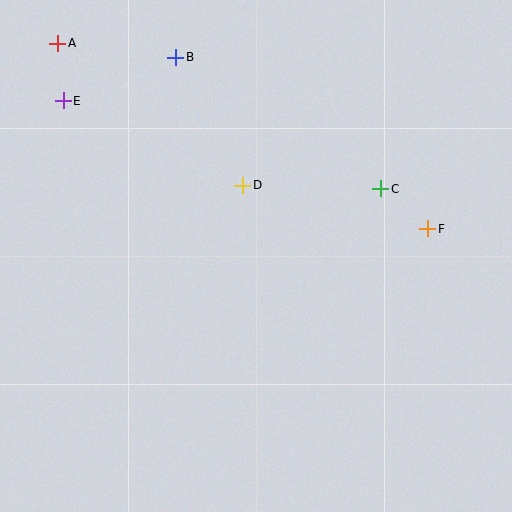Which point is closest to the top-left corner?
Point A is closest to the top-left corner.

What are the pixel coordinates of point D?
Point D is at (243, 185).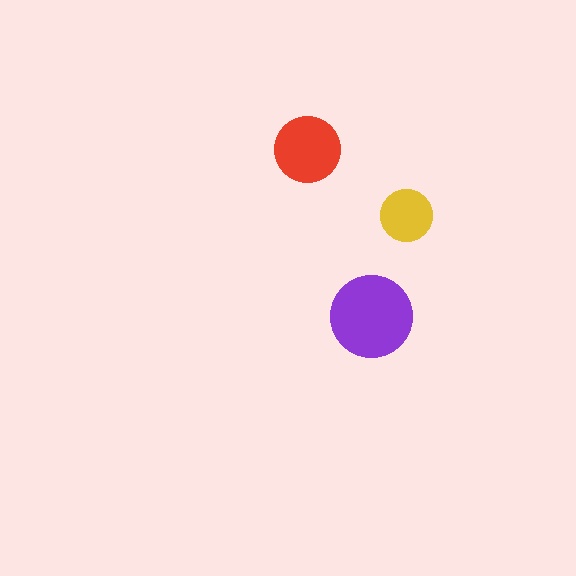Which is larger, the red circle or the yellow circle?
The red one.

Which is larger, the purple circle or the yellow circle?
The purple one.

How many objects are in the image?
There are 3 objects in the image.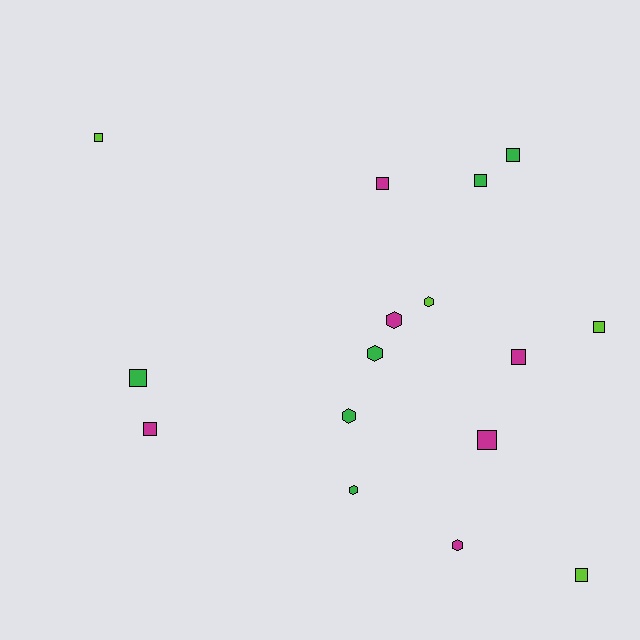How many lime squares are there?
There are 3 lime squares.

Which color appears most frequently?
Magenta, with 6 objects.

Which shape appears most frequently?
Square, with 10 objects.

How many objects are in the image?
There are 16 objects.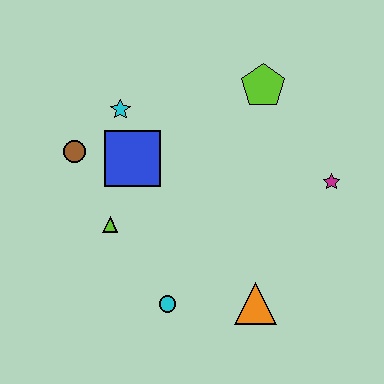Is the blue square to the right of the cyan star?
Yes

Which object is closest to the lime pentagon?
The magenta star is closest to the lime pentagon.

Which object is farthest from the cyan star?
The orange triangle is farthest from the cyan star.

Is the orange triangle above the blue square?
No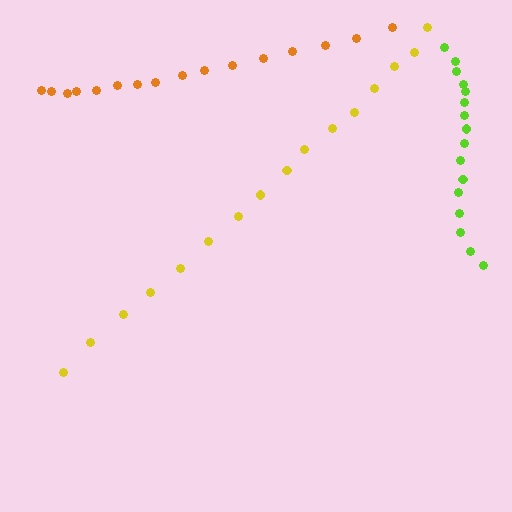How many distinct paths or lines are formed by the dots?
There are 3 distinct paths.